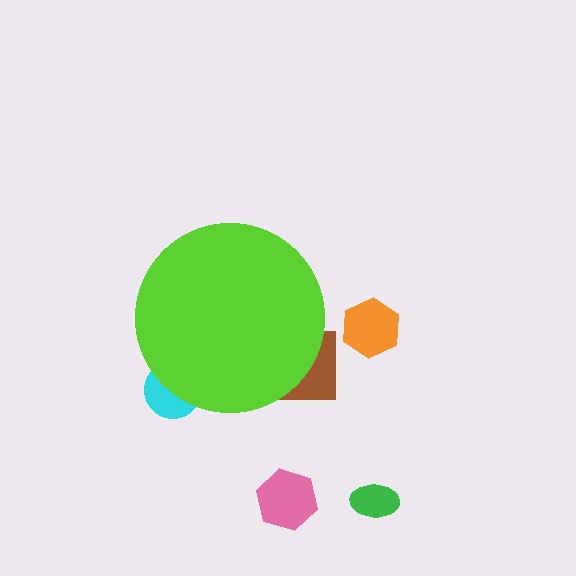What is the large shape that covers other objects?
A lime circle.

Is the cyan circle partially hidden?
Yes, the cyan circle is partially hidden behind the lime circle.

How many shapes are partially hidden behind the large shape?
2 shapes are partially hidden.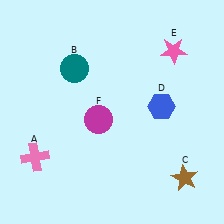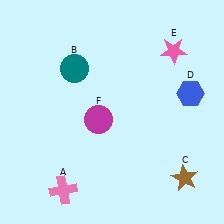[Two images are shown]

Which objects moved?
The objects that moved are: the pink cross (A), the blue hexagon (D).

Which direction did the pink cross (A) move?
The pink cross (A) moved down.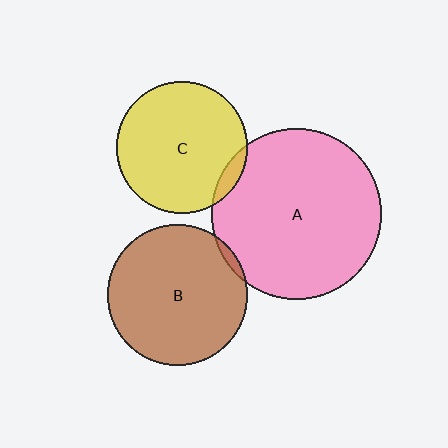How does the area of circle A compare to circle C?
Approximately 1.7 times.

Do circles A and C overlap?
Yes.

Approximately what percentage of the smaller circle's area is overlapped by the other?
Approximately 5%.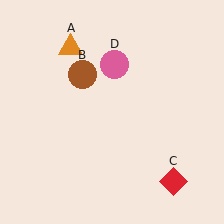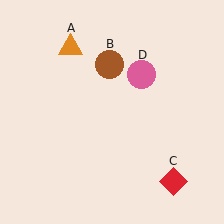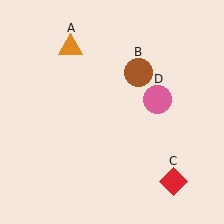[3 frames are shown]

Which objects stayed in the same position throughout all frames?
Orange triangle (object A) and red diamond (object C) remained stationary.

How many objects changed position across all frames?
2 objects changed position: brown circle (object B), pink circle (object D).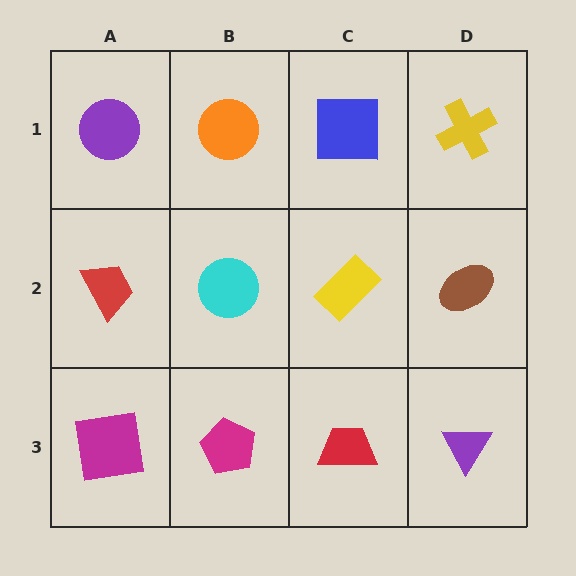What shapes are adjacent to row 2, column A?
A purple circle (row 1, column A), a magenta square (row 3, column A), a cyan circle (row 2, column B).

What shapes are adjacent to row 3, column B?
A cyan circle (row 2, column B), a magenta square (row 3, column A), a red trapezoid (row 3, column C).